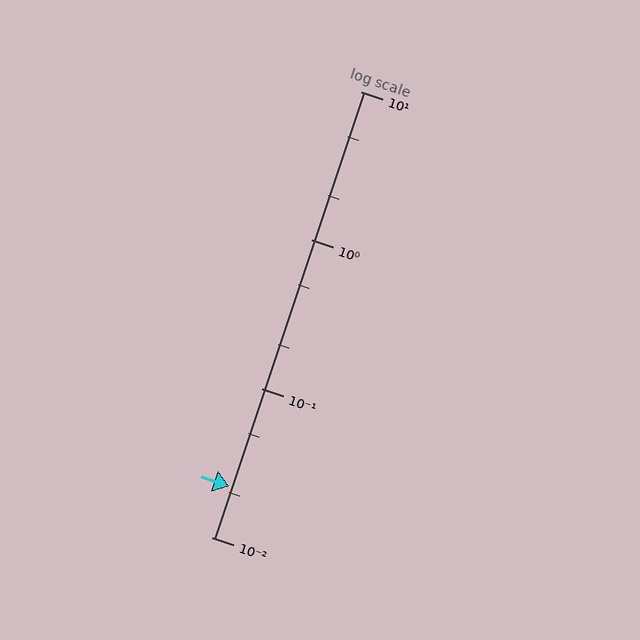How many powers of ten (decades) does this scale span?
The scale spans 3 decades, from 0.01 to 10.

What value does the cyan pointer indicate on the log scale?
The pointer indicates approximately 0.022.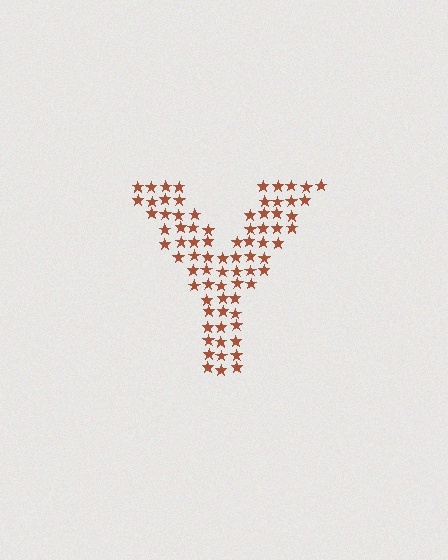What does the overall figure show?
The overall figure shows the letter Y.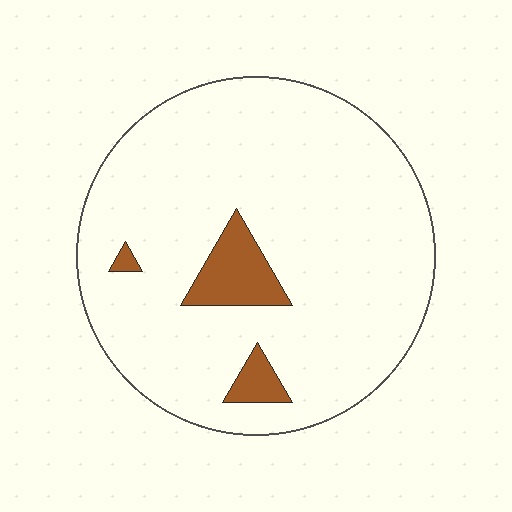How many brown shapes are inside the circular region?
3.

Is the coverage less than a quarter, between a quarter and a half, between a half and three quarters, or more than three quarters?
Less than a quarter.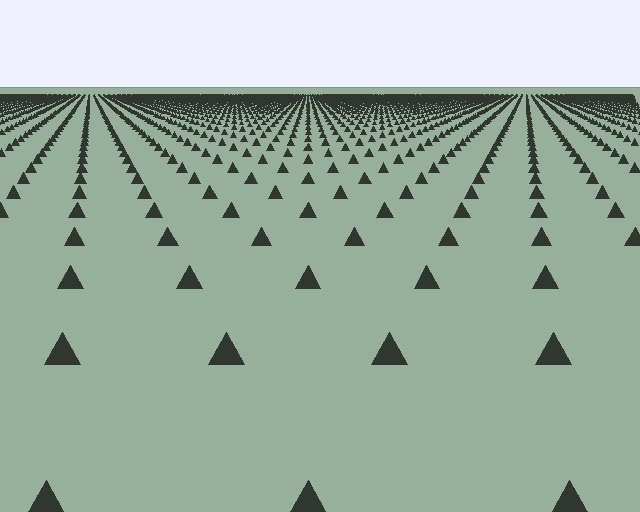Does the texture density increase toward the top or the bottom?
Density increases toward the top.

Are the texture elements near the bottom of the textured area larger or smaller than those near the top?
Larger. Near the bottom, elements are closer to the viewer and appear at a bigger on-screen size.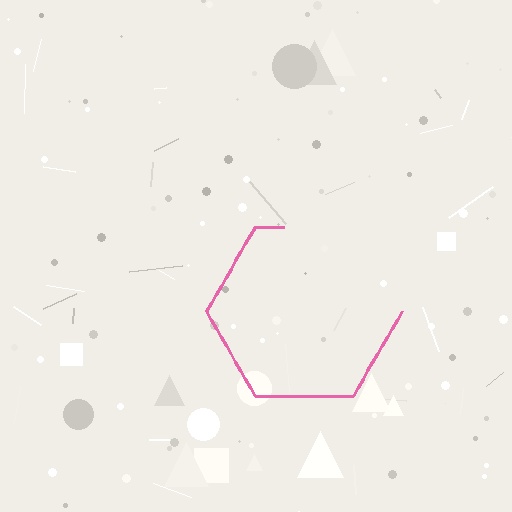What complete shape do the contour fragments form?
The contour fragments form a hexagon.